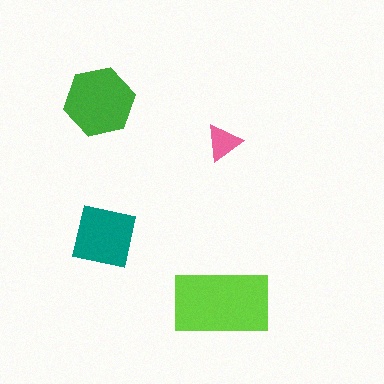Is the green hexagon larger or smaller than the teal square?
Larger.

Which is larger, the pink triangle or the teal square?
The teal square.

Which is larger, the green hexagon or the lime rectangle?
The lime rectangle.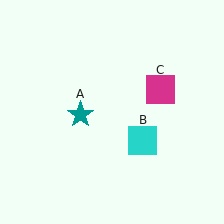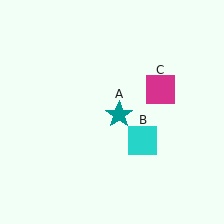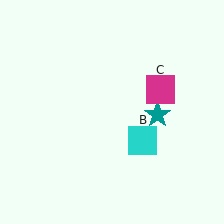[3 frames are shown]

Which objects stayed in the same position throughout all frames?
Cyan square (object B) and magenta square (object C) remained stationary.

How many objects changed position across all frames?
1 object changed position: teal star (object A).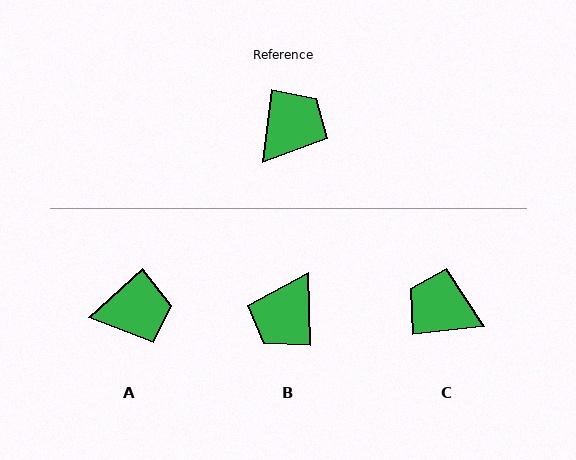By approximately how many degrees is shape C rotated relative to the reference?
Approximately 103 degrees counter-clockwise.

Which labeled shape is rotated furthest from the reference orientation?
B, about 172 degrees away.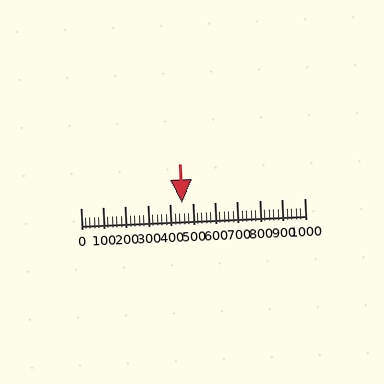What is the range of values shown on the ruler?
The ruler shows values from 0 to 1000.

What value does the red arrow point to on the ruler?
The red arrow points to approximately 451.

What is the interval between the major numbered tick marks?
The major tick marks are spaced 100 units apart.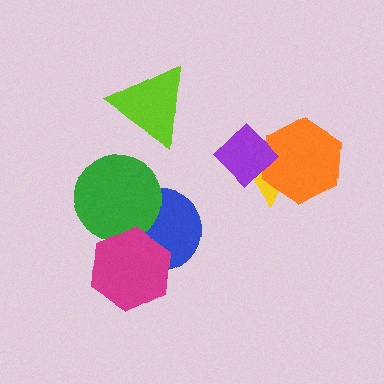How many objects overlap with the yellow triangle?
2 objects overlap with the yellow triangle.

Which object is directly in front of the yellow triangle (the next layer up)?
The orange hexagon is directly in front of the yellow triangle.